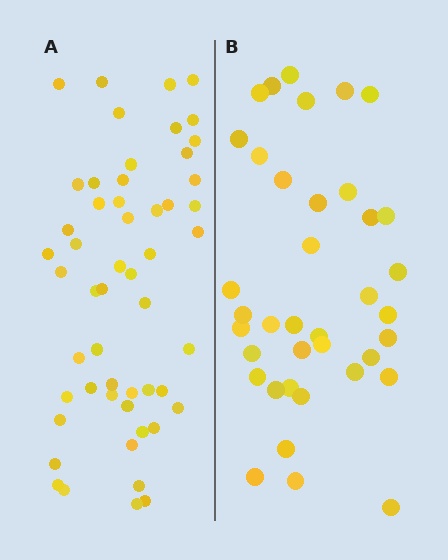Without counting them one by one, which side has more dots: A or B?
Region A (the left region) has more dots.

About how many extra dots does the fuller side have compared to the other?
Region A has approximately 15 more dots than region B.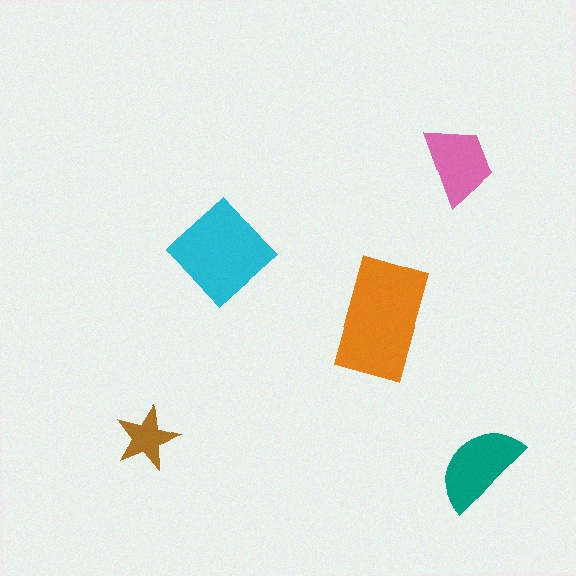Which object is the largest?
The orange rectangle.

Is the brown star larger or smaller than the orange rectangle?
Smaller.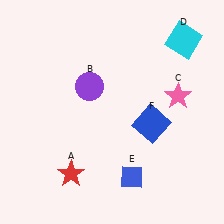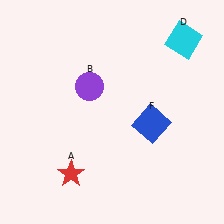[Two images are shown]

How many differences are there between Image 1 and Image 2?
There are 2 differences between the two images.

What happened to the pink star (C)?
The pink star (C) was removed in Image 2. It was in the top-right area of Image 1.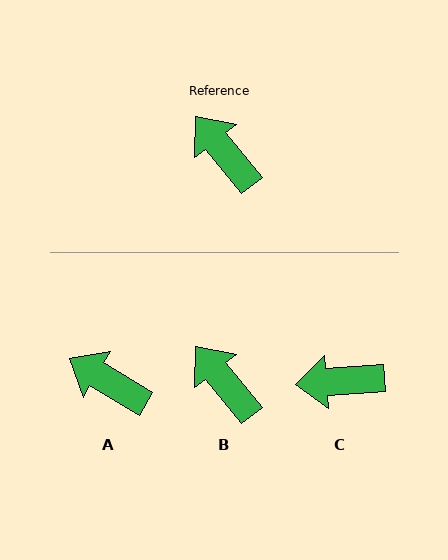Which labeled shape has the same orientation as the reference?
B.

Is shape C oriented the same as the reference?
No, it is off by about 55 degrees.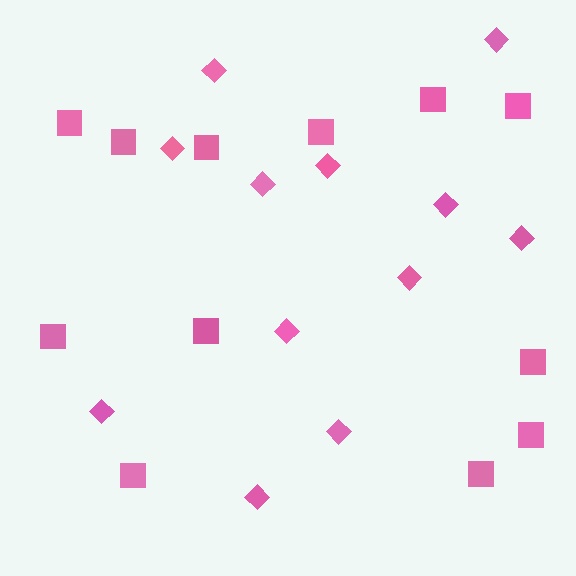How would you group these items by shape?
There are 2 groups: one group of diamonds (12) and one group of squares (12).